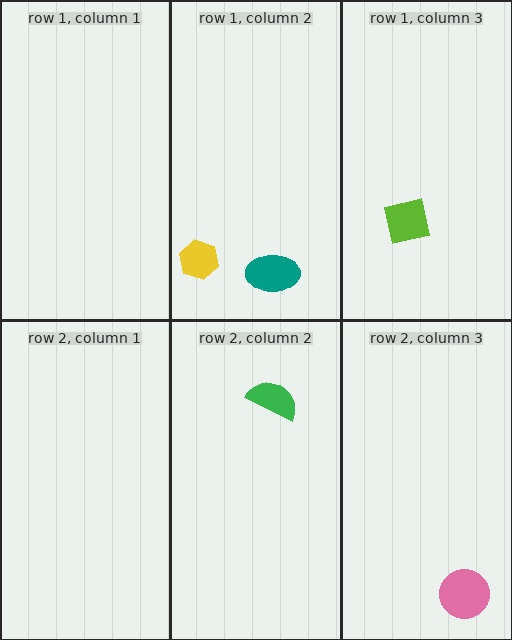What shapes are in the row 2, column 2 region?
The green semicircle.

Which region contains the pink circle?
The row 2, column 3 region.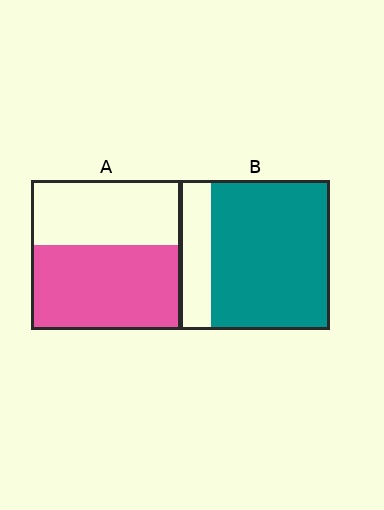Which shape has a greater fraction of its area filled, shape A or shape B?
Shape B.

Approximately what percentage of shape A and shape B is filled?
A is approximately 55% and B is approximately 80%.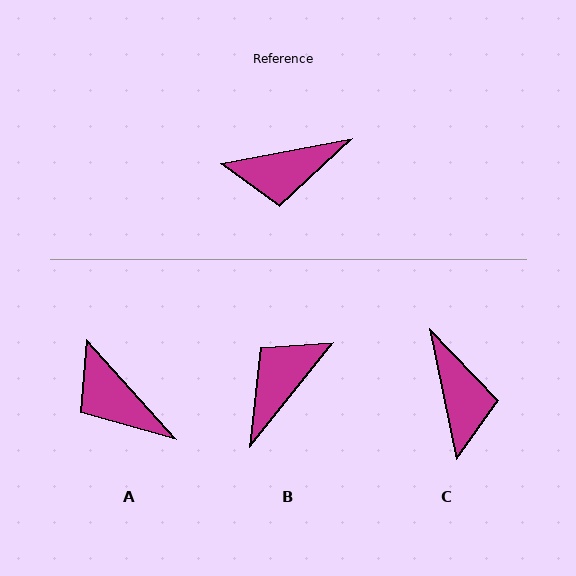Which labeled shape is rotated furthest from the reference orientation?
B, about 140 degrees away.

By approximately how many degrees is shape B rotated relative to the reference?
Approximately 140 degrees clockwise.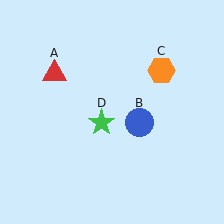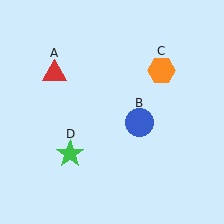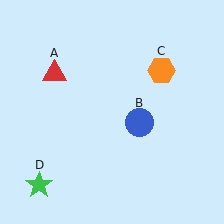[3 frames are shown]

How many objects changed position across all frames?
1 object changed position: green star (object D).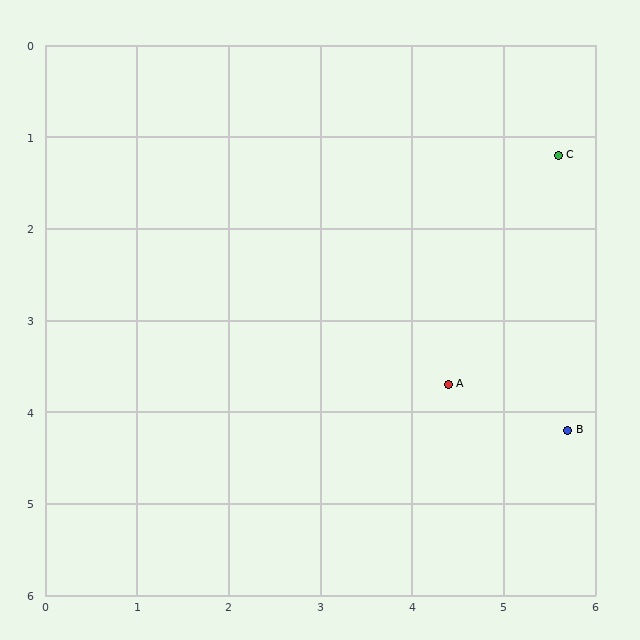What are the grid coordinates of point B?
Point B is at approximately (5.7, 4.2).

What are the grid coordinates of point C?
Point C is at approximately (5.6, 1.2).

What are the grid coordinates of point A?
Point A is at approximately (4.4, 3.7).